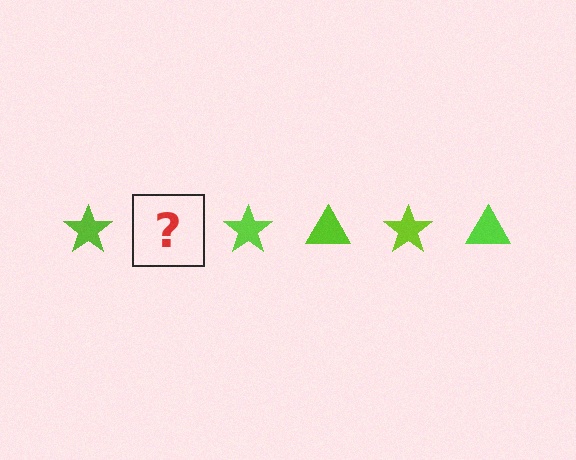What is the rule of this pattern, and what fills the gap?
The rule is that the pattern cycles through star, triangle shapes in lime. The gap should be filled with a lime triangle.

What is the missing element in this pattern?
The missing element is a lime triangle.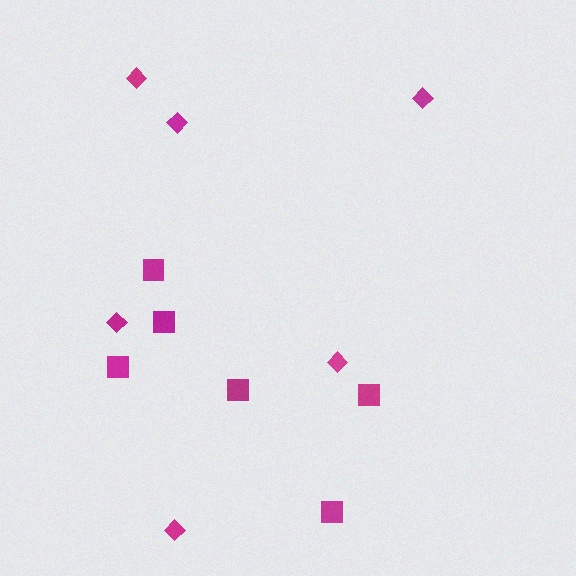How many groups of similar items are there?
There are 2 groups: one group of diamonds (6) and one group of squares (6).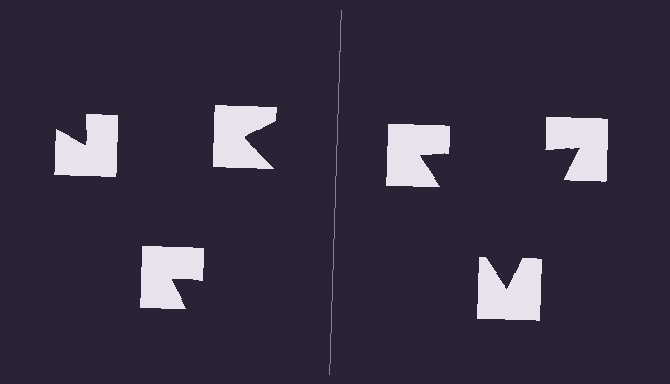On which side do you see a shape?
An illusory triangle appears on the right side. On the left side the wedge cuts are rotated, so no coherent shape forms.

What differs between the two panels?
The notched squares are positioned identically on both sides; only the wedge orientations differ. On the right they align to a triangle; on the left they are misaligned.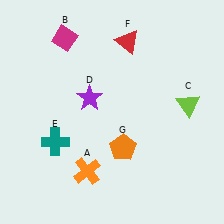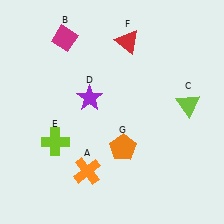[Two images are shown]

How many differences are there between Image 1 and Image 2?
There is 1 difference between the two images.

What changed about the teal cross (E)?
In Image 1, E is teal. In Image 2, it changed to lime.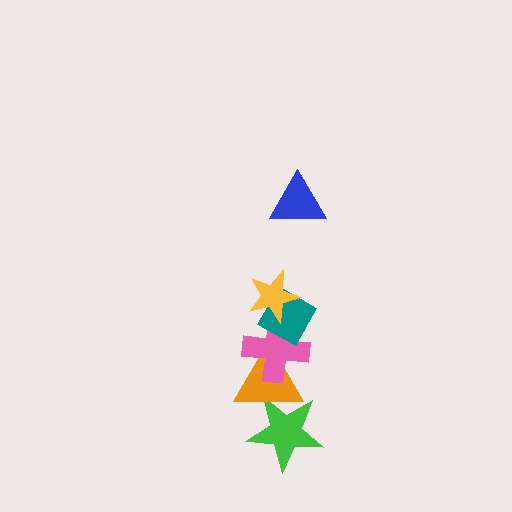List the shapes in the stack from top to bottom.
From top to bottom: the blue triangle, the yellow star, the teal diamond, the pink cross, the orange triangle, the green star.